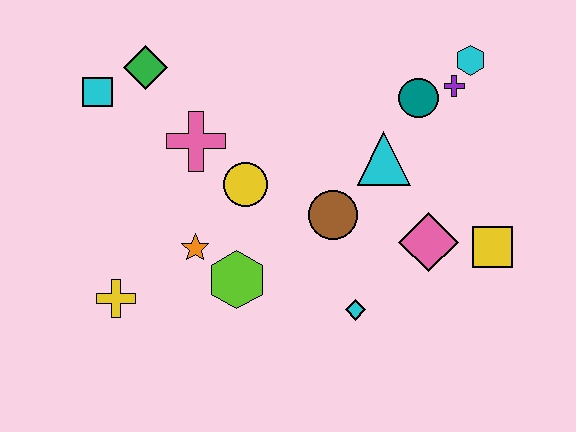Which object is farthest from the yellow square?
The cyan square is farthest from the yellow square.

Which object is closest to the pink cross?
The yellow circle is closest to the pink cross.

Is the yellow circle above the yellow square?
Yes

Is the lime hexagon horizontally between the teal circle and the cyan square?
Yes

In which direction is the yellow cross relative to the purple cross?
The yellow cross is to the left of the purple cross.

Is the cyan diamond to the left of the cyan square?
No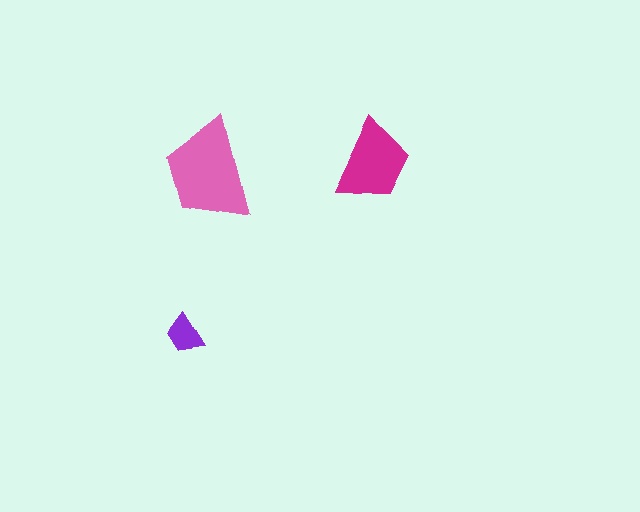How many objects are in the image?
There are 3 objects in the image.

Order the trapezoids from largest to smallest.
the pink one, the magenta one, the purple one.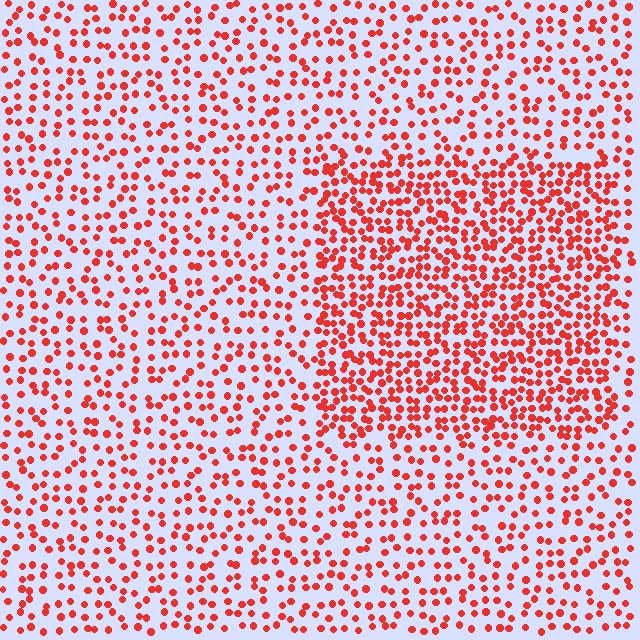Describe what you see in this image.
The image contains small red elements arranged at two different densities. A rectangle-shaped region is visible where the elements are more densely packed than the surrounding area.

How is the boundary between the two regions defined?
The boundary is defined by a change in element density (approximately 1.9x ratio). All elements are the same color, size, and shape.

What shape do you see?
I see a rectangle.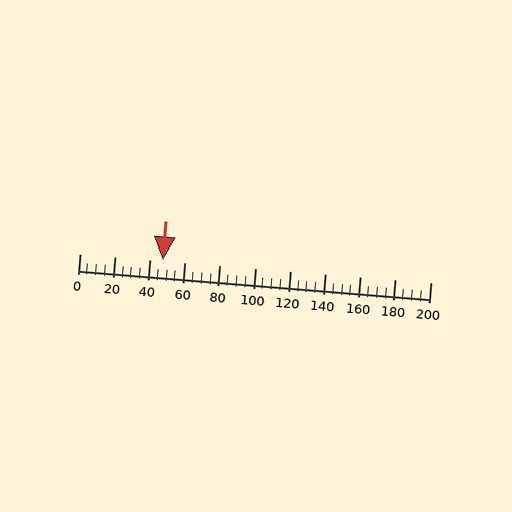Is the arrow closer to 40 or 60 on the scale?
The arrow is closer to 40.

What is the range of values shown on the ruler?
The ruler shows values from 0 to 200.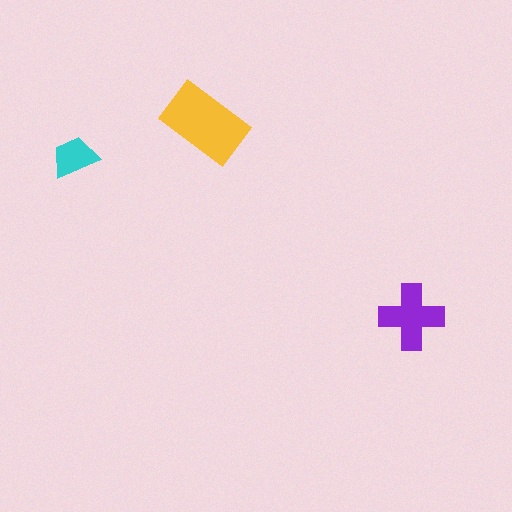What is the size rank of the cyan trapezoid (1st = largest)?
3rd.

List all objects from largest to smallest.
The yellow rectangle, the purple cross, the cyan trapezoid.